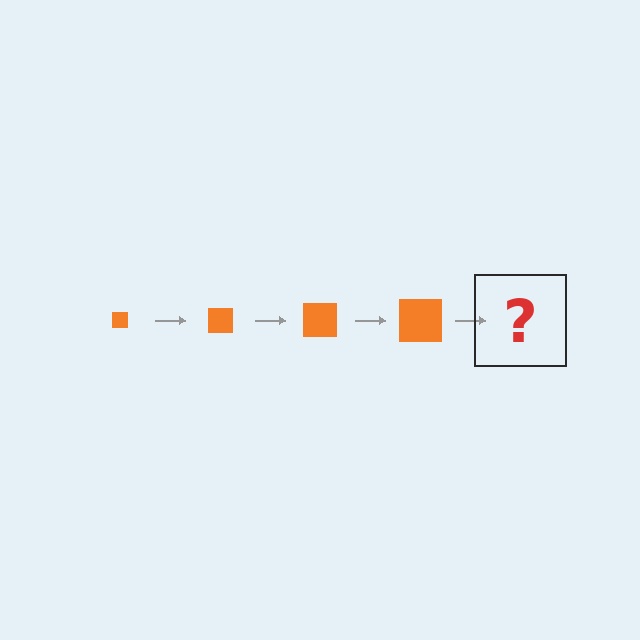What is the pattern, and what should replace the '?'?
The pattern is that the square gets progressively larger each step. The '?' should be an orange square, larger than the previous one.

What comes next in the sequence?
The next element should be an orange square, larger than the previous one.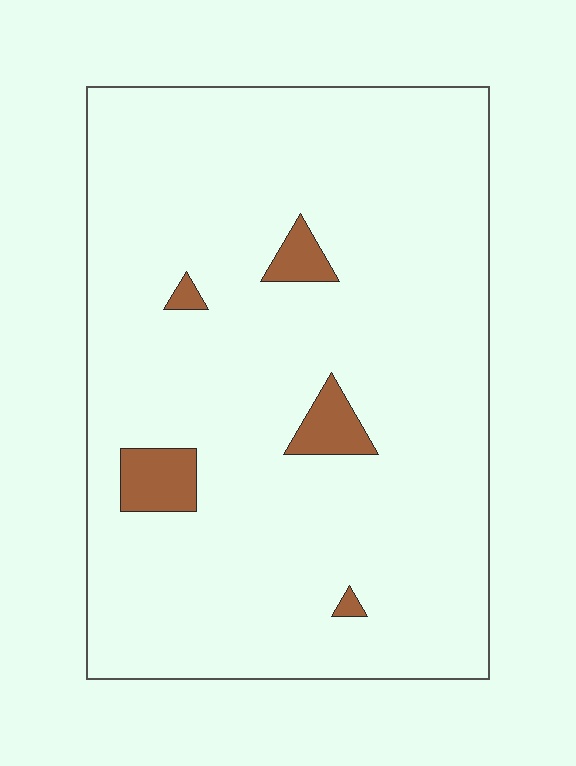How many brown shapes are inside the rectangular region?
5.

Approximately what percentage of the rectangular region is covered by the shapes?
Approximately 5%.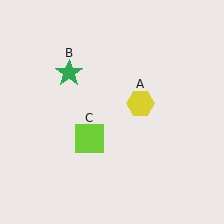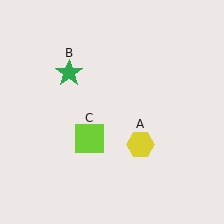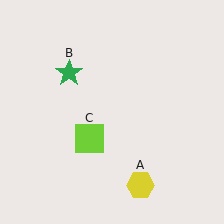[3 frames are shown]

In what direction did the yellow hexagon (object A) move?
The yellow hexagon (object A) moved down.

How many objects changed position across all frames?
1 object changed position: yellow hexagon (object A).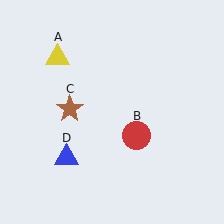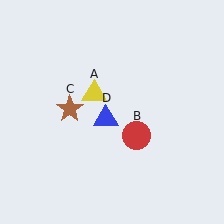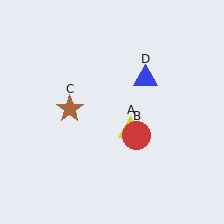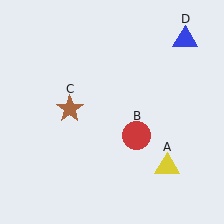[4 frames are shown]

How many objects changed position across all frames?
2 objects changed position: yellow triangle (object A), blue triangle (object D).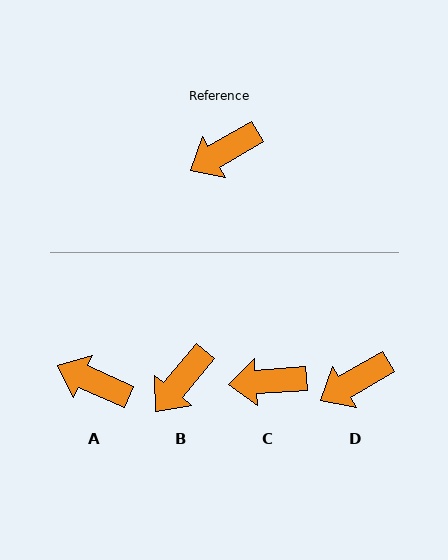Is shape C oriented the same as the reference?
No, it is off by about 26 degrees.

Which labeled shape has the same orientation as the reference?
D.